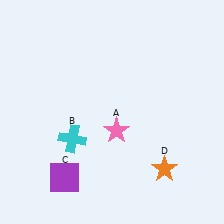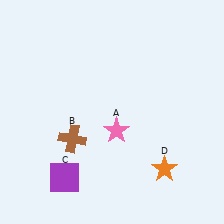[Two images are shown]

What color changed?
The cross (B) changed from cyan in Image 1 to brown in Image 2.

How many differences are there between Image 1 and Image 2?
There is 1 difference between the two images.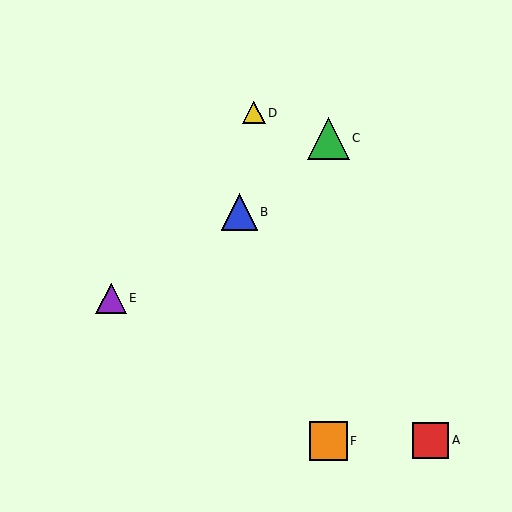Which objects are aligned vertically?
Objects C, F are aligned vertically.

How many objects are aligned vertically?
2 objects (C, F) are aligned vertically.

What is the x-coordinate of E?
Object E is at x≈111.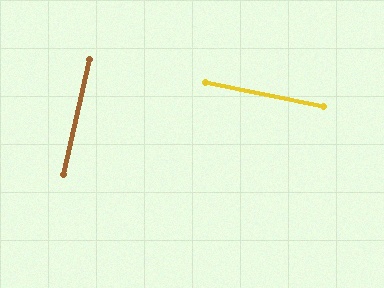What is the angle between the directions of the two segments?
Approximately 89 degrees.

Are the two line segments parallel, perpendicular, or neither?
Perpendicular — they meet at approximately 89°.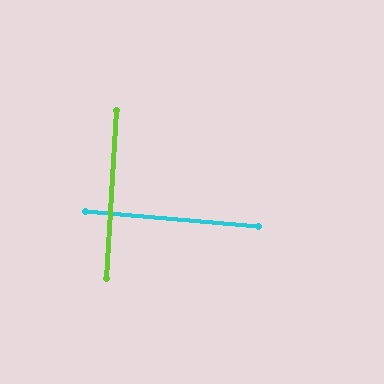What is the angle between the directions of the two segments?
Approximately 89 degrees.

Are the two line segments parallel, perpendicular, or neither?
Perpendicular — they meet at approximately 89°.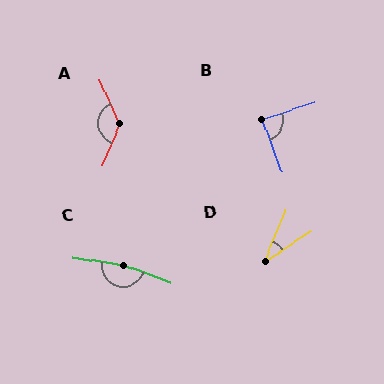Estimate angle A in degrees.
Approximately 133 degrees.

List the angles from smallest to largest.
D (34°), B (88°), A (133°), C (168°).